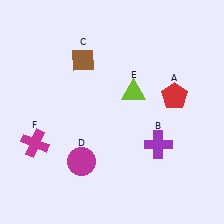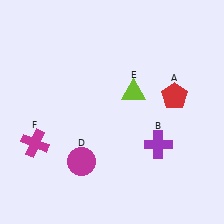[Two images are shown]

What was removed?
The brown diamond (C) was removed in Image 2.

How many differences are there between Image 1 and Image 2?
There is 1 difference between the two images.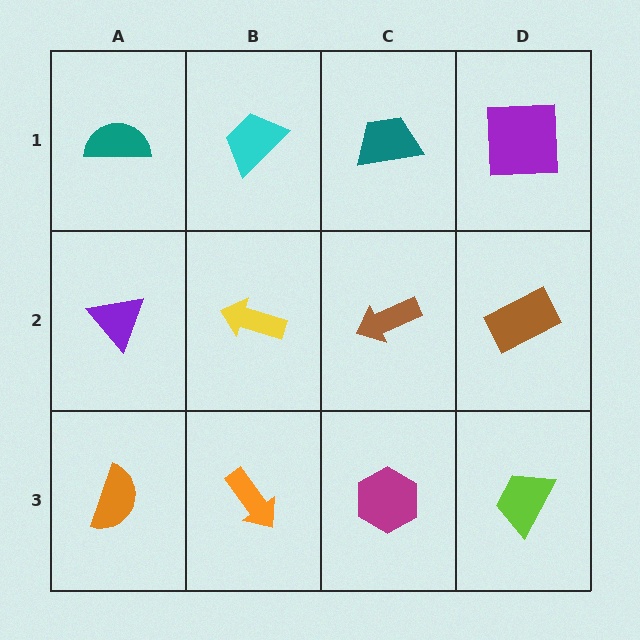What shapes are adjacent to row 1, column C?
A brown arrow (row 2, column C), a cyan trapezoid (row 1, column B), a purple square (row 1, column D).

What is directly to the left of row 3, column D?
A magenta hexagon.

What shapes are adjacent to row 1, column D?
A brown rectangle (row 2, column D), a teal trapezoid (row 1, column C).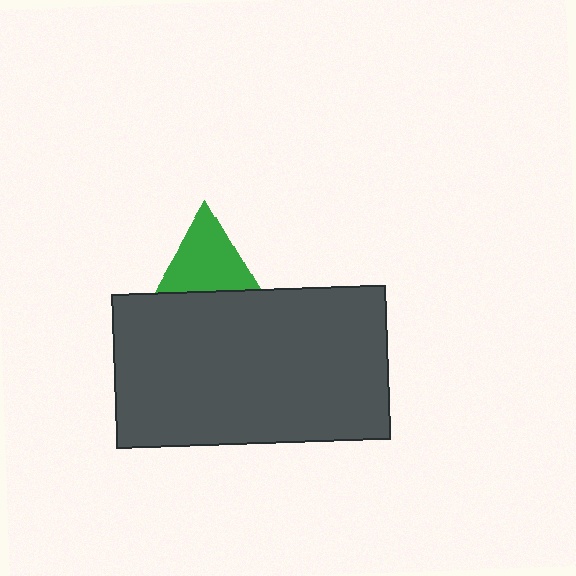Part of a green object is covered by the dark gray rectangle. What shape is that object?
It is a triangle.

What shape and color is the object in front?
The object in front is a dark gray rectangle.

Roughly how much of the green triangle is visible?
About half of it is visible (roughly 60%).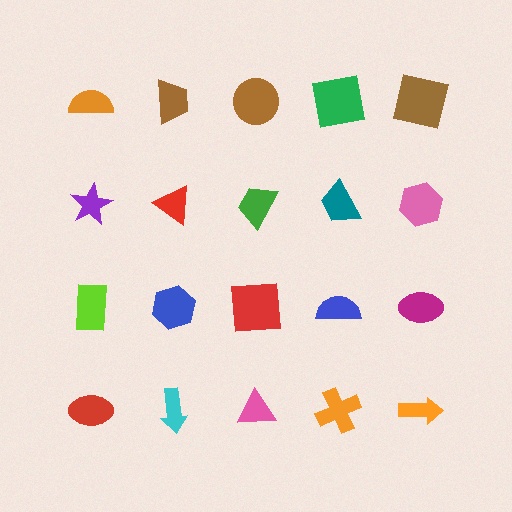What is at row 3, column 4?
A blue semicircle.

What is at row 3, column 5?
A magenta ellipse.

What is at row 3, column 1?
A lime rectangle.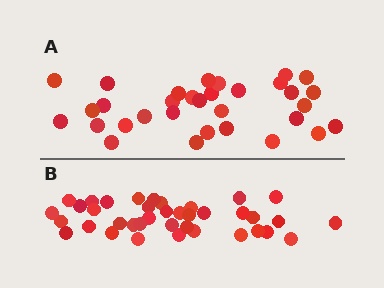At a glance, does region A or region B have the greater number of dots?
Region B (the bottom region) has more dots.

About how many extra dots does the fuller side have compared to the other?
Region B has about 6 more dots than region A.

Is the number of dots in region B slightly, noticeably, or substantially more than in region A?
Region B has only slightly more — the two regions are fairly close. The ratio is roughly 1.2 to 1.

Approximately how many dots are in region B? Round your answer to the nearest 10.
About 40 dots. (The exact count is 38, which rounds to 40.)